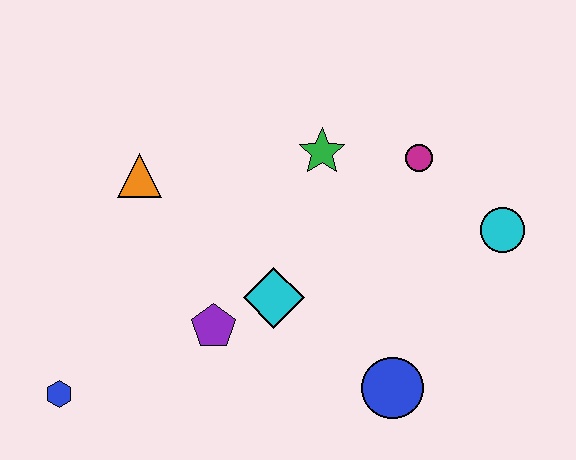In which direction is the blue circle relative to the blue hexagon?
The blue circle is to the right of the blue hexagon.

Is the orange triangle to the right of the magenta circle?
No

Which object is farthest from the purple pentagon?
The cyan circle is farthest from the purple pentagon.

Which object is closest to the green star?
The magenta circle is closest to the green star.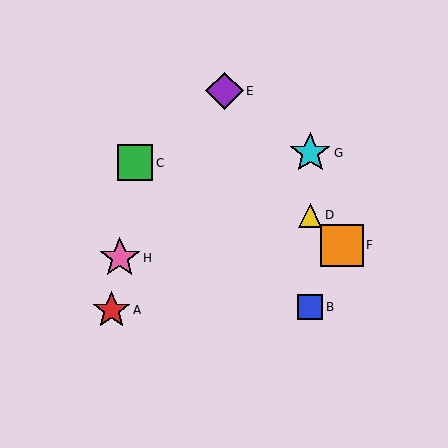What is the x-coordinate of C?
Object C is at x≈135.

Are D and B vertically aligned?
Yes, both are at x≈310.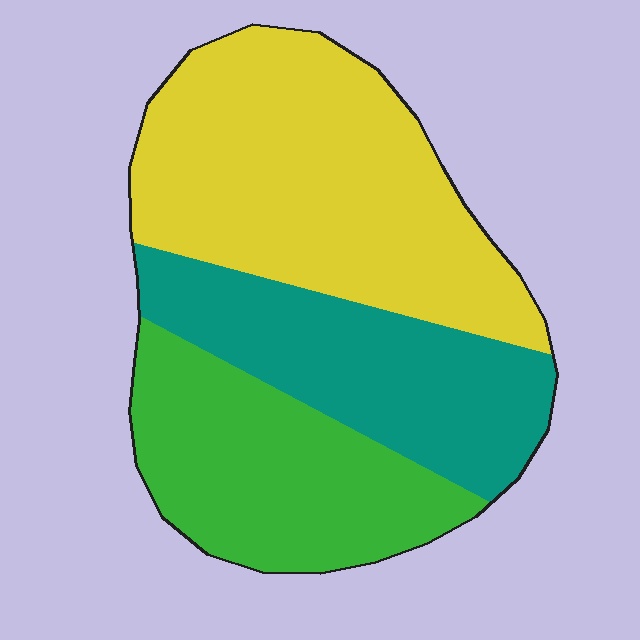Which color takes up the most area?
Yellow, at roughly 45%.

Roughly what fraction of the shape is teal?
Teal covers about 30% of the shape.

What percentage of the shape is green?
Green takes up about one quarter (1/4) of the shape.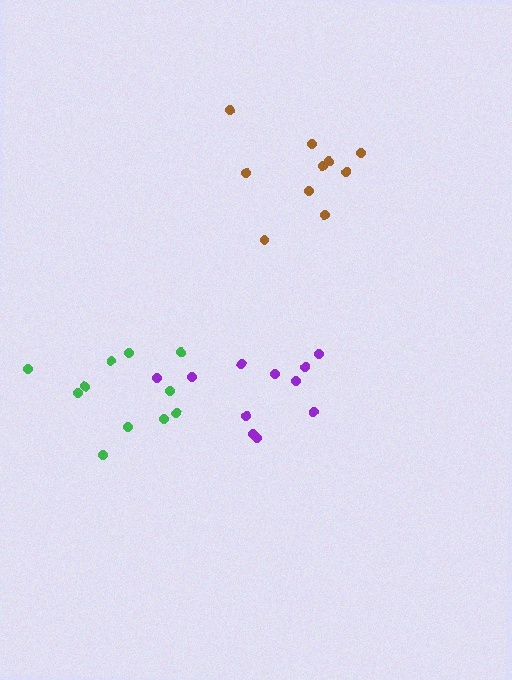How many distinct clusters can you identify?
There are 3 distinct clusters.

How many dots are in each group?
Group 1: 10 dots, Group 2: 11 dots, Group 3: 11 dots (32 total).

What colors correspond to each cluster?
The clusters are colored: brown, green, purple.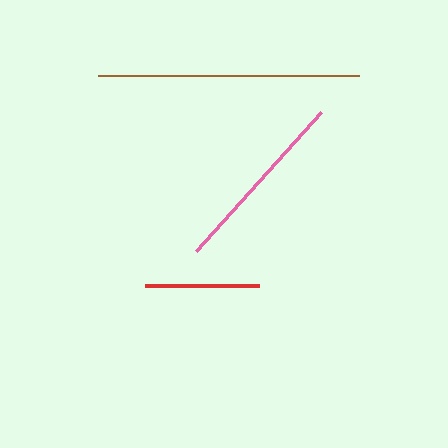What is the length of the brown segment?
The brown segment is approximately 261 pixels long.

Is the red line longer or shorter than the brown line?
The brown line is longer than the red line.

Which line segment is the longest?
The brown line is the longest at approximately 261 pixels.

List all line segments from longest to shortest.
From longest to shortest: brown, pink, red.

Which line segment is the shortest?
The red line is the shortest at approximately 114 pixels.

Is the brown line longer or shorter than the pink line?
The brown line is longer than the pink line.